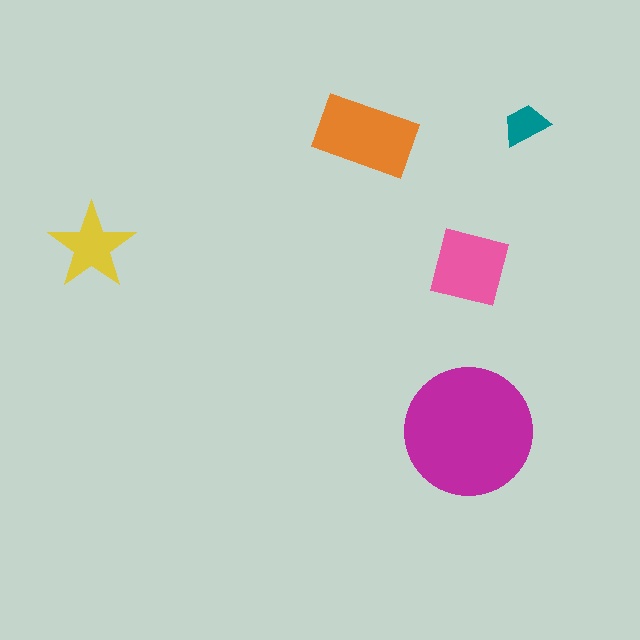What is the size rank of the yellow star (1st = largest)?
4th.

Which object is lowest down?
The magenta circle is bottommost.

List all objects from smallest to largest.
The teal trapezoid, the yellow star, the pink square, the orange rectangle, the magenta circle.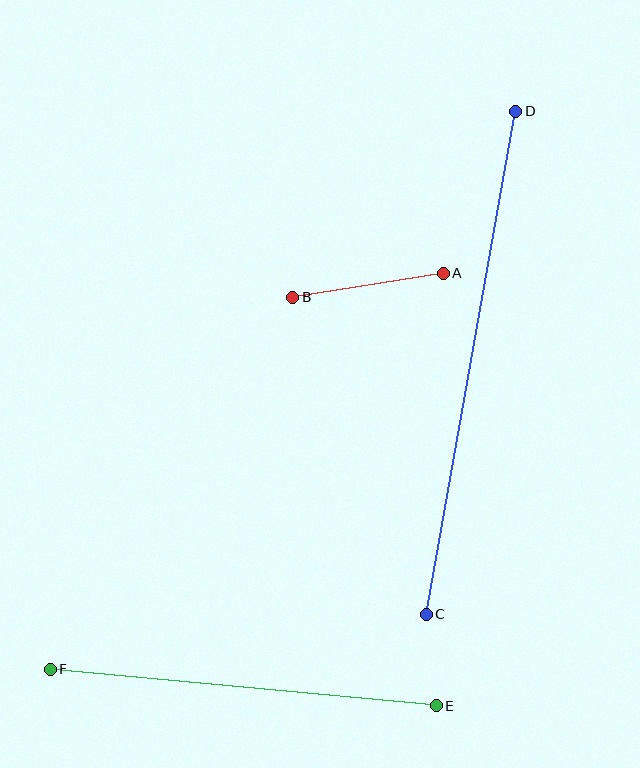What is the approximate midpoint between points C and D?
The midpoint is at approximately (471, 363) pixels.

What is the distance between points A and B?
The distance is approximately 152 pixels.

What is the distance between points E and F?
The distance is approximately 387 pixels.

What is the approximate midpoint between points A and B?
The midpoint is at approximately (368, 285) pixels.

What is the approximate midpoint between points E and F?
The midpoint is at approximately (243, 688) pixels.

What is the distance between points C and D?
The distance is approximately 511 pixels.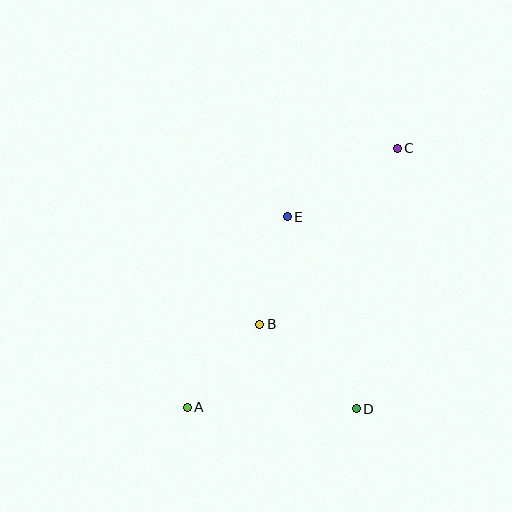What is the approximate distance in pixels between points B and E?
The distance between B and E is approximately 111 pixels.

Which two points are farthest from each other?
Points A and C are farthest from each other.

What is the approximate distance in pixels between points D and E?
The distance between D and E is approximately 204 pixels.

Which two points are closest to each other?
Points A and B are closest to each other.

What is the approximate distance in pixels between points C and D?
The distance between C and D is approximately 264 pixels.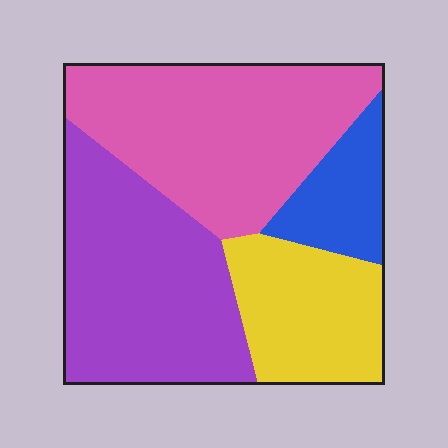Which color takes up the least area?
Blue, at roughly 10%.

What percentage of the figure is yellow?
Yellow takes up about one fifth (1/5) of the figure.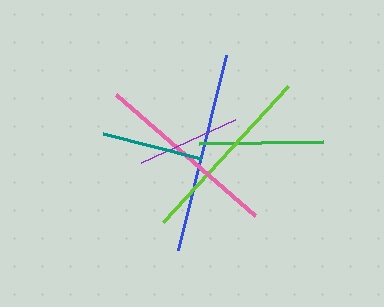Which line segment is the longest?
The blue line is the longest at approximately 201 pixels.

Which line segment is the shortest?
The teal line is the shortest at approximately 101 pixels.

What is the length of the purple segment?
The purple segment is approximately 104 pixels long.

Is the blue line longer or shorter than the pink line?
The blue line is longer than the pink line.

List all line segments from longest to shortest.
From longest to shortest: blue, lime, pink, green, purple, teal.